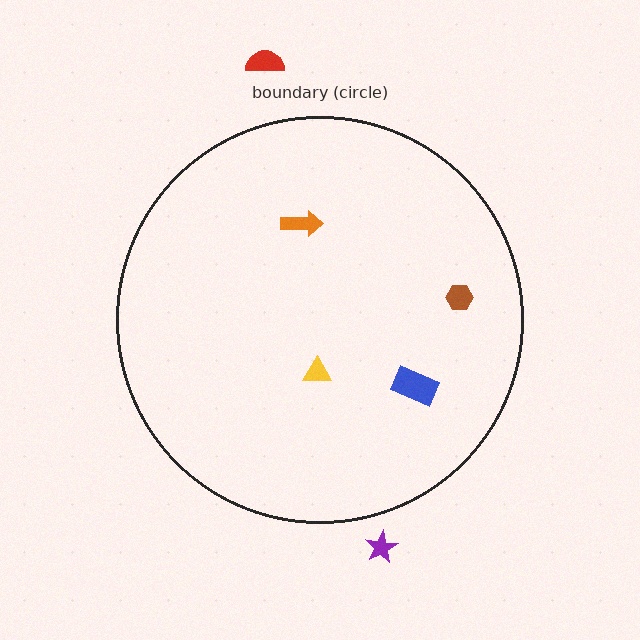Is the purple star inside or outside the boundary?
Outside.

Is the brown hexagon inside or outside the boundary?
Inside.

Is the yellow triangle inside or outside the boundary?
Inside.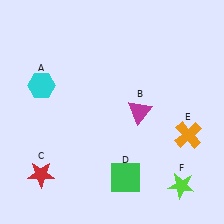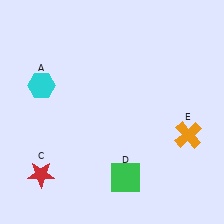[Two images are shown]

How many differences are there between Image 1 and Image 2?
There are 2 differences between the two images.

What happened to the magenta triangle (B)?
The magenta triangle (B) was removed in Image 2. It was in the top-right area of Image 1.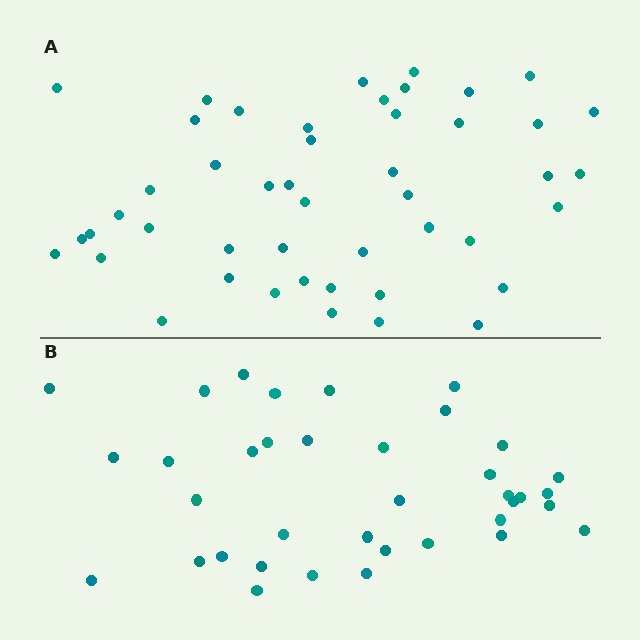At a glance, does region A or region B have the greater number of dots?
Region A (the top region) has more dots.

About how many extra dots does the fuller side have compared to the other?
Region A has roughly 10 or so more dots than region B.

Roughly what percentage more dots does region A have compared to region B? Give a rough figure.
About 25% more.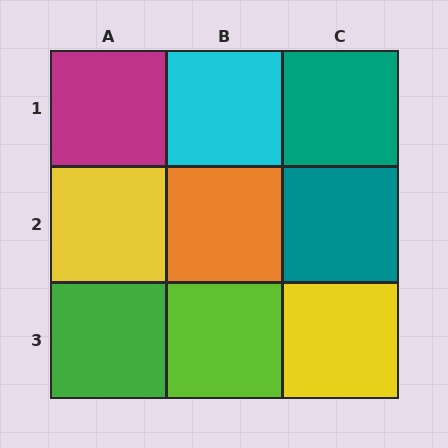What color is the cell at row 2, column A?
Yellow.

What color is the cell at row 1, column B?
Cyan.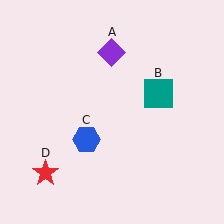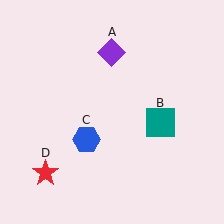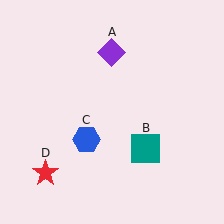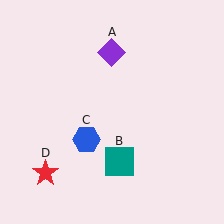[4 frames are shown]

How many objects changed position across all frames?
1 object changed position: teal square (object B).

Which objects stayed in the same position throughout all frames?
Purple diamond (object A) and blue hexagon (object C) and red star (object D) remained stationary.